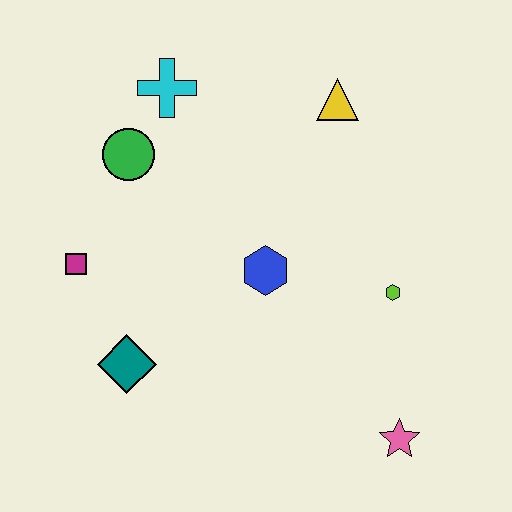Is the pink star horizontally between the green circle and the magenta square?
No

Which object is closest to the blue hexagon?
The lime hexagon is closest to the blue hexagon.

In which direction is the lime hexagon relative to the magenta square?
The lime hexagon is to the right of the magenta square.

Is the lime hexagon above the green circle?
No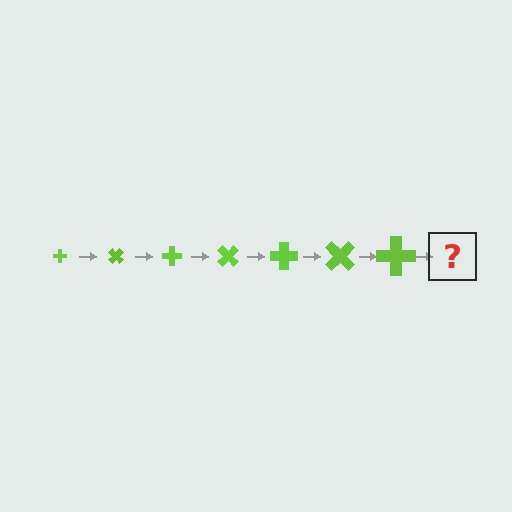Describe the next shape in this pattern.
It should be a cross, larger than the previous one and rotated 315 degrees from the start.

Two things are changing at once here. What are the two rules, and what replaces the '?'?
The two rules are that the cross grows larger each step and it rotates 45 degrees each step. The '?' should be a cross, larger than the previous one and rotated 315 degrees from the start.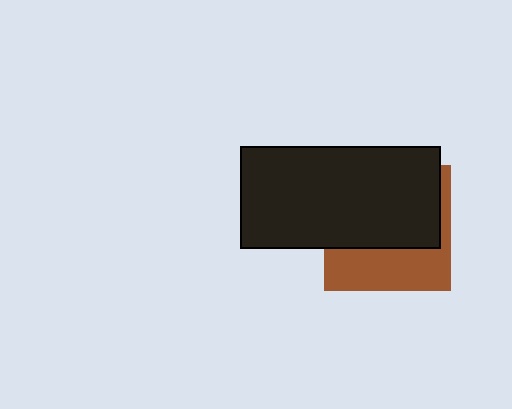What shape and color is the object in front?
The object in front is a black rectangle.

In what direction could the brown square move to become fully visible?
The brown square could move down. That would shift it out from behind the black rectangle entirely.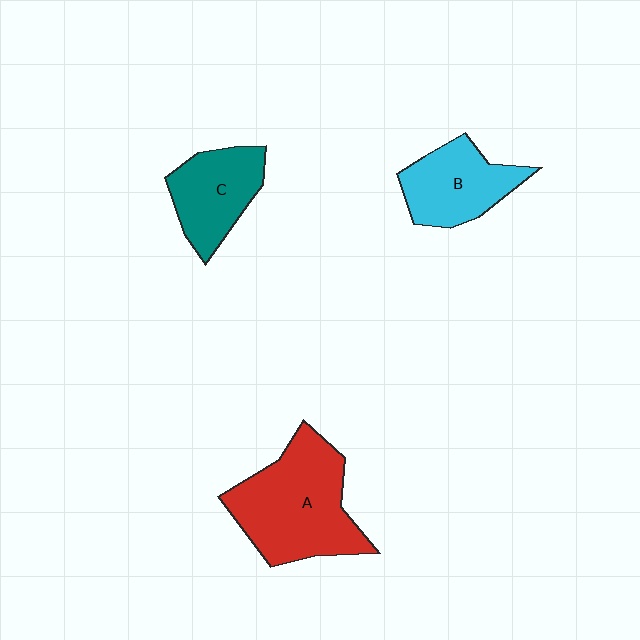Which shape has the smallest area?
Shape C (teal).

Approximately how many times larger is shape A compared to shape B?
Approximately 1.6 times.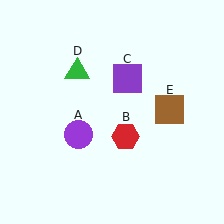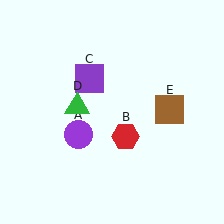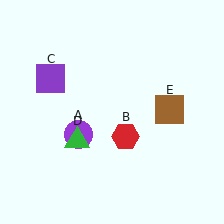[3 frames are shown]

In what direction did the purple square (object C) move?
The purple square (object C) moved left.